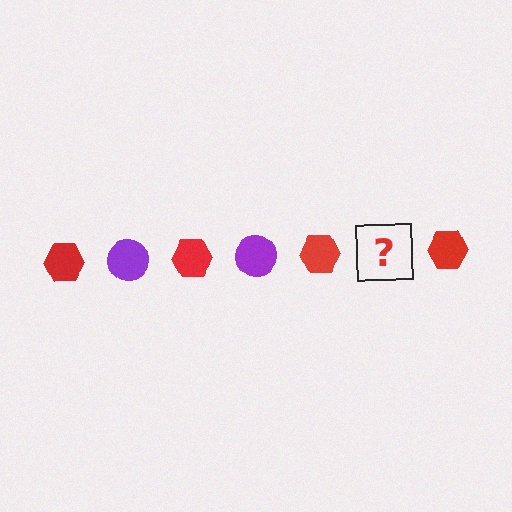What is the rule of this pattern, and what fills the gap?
The rule is that the pattern alternates between red hexagon and purple circle. The gap should be filled with a purple circle.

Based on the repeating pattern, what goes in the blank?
The blank should be a purple circle.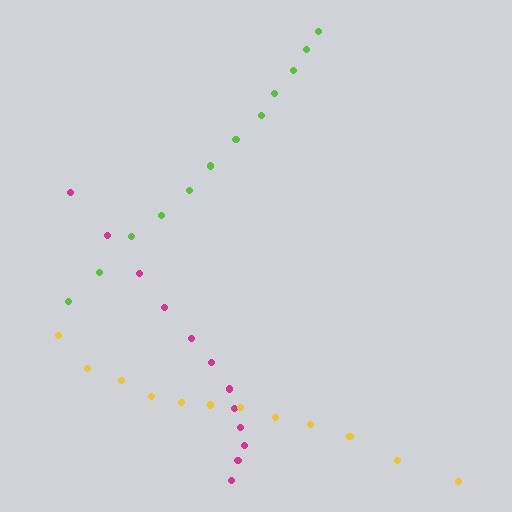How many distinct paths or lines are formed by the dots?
There are 3 distinct paths.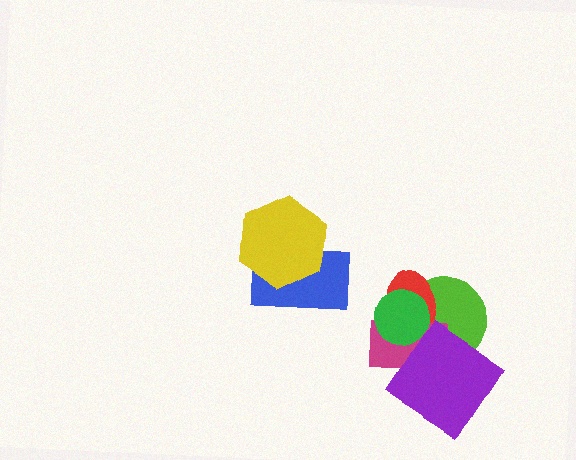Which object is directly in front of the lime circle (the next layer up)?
The red ellipse is directly in front of the lime circle.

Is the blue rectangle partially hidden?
Yes, it is partially covered by another shape.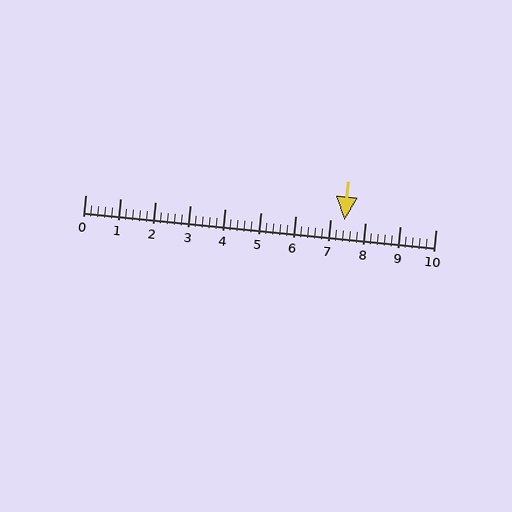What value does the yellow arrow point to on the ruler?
The yellow arrow points to approximately 7.4.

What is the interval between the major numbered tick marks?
The major tick marks are spaced 1 units apart.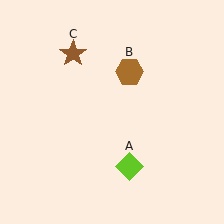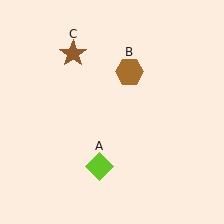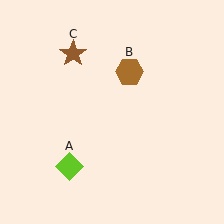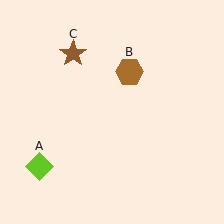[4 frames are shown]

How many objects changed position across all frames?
1 object changed position: lime diamond (object A).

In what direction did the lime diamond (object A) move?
The lime diamond (object A) moved left.